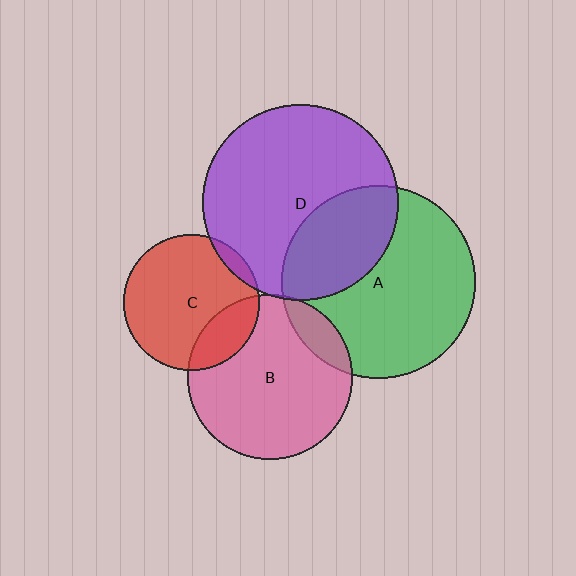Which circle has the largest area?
Circle D (purple).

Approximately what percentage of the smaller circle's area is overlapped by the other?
Approximately 5%.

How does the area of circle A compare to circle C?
Approximately 2.0 times.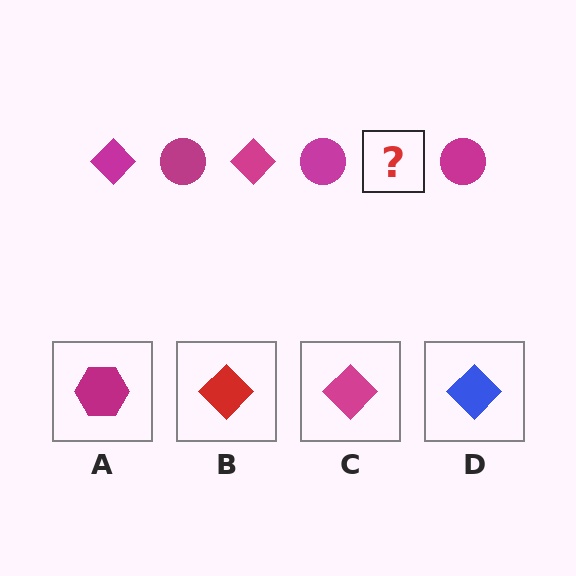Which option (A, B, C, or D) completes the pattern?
C.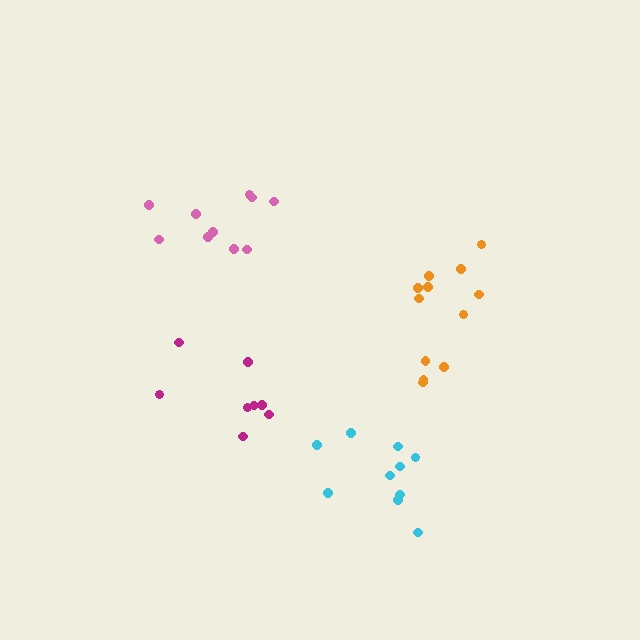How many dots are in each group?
Group 1: 8 dots, Group 2: 10 dots, Group 3: 11 dots, Group 4: 12 dots (41 total).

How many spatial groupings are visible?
There are 4 spatial groupings.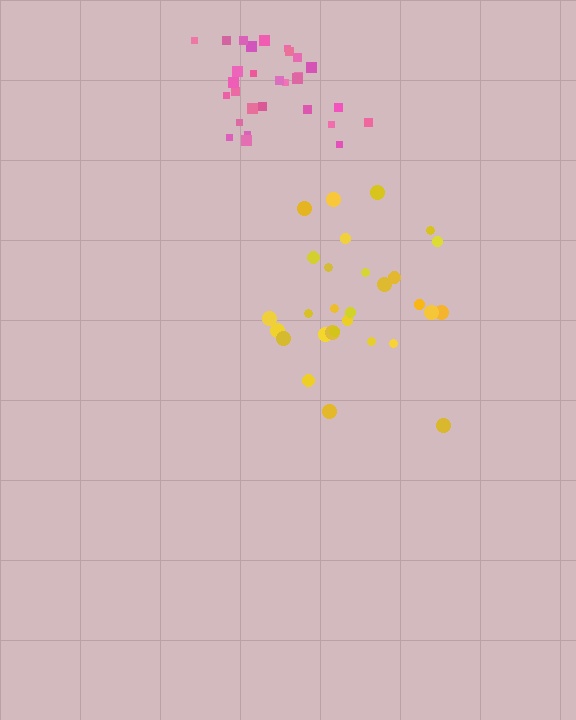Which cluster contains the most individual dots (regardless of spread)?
Pink (29).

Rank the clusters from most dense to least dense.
pink, yellow.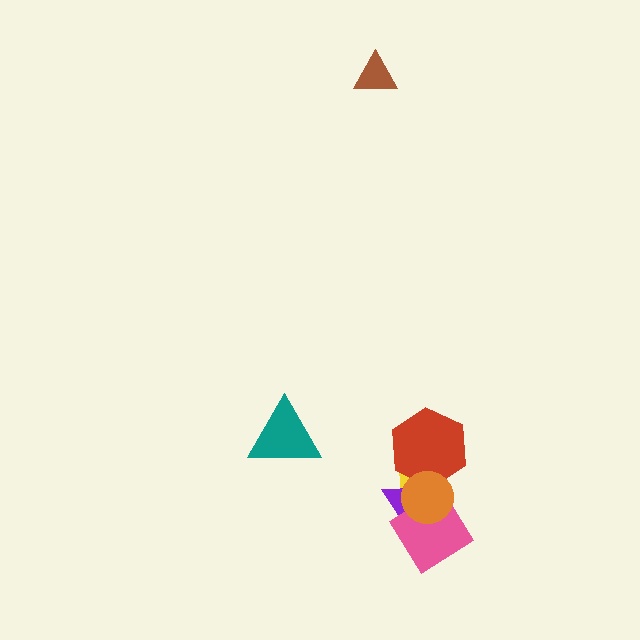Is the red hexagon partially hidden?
Yes, it is partially covered by another shape.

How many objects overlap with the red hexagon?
3 objects overlap with the red hexagon.